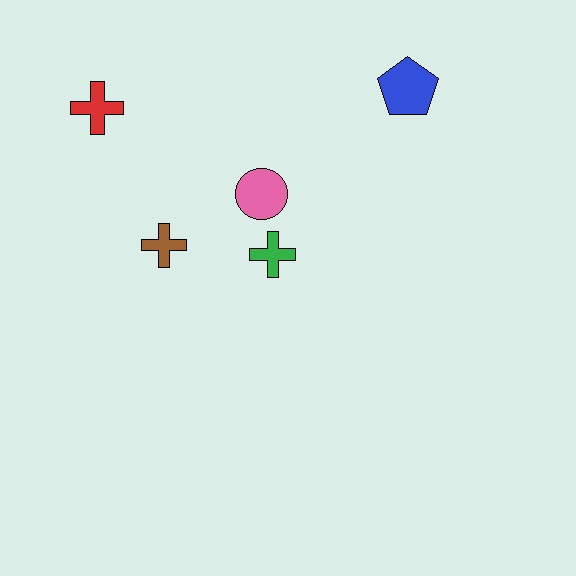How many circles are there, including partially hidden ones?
There is 1 circle.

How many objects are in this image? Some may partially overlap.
There are 5 objects.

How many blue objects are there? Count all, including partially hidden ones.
There is 1 blue object.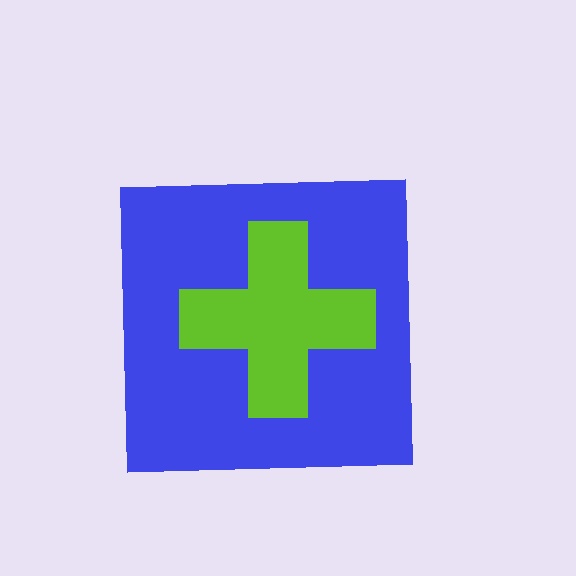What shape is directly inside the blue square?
The lime cross.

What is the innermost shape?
The lime cross.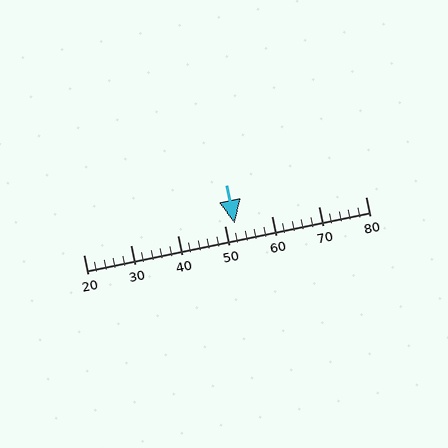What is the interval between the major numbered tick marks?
The major tick marks are spaced 10 units apart.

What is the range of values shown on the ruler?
The ruler shows values from 20 to 80.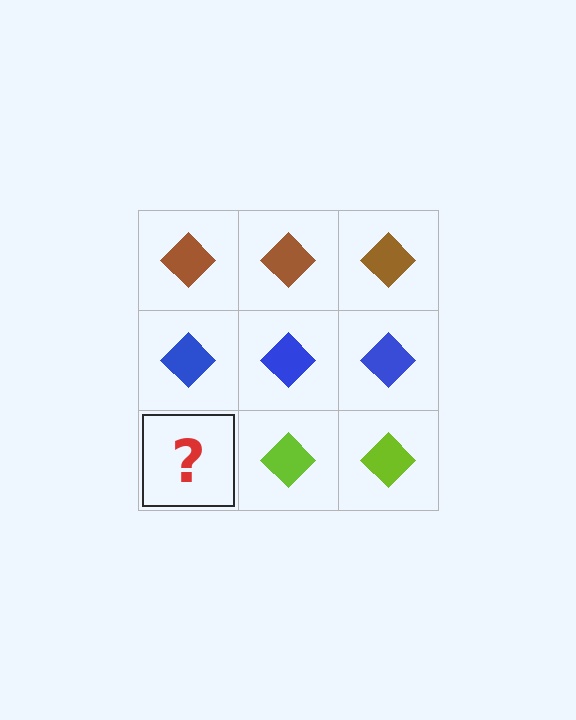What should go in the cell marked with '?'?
The missing cell should contain a lime diamond.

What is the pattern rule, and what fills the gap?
The rule is that each row has a consistent color. The gap should be filled with a lime diamond.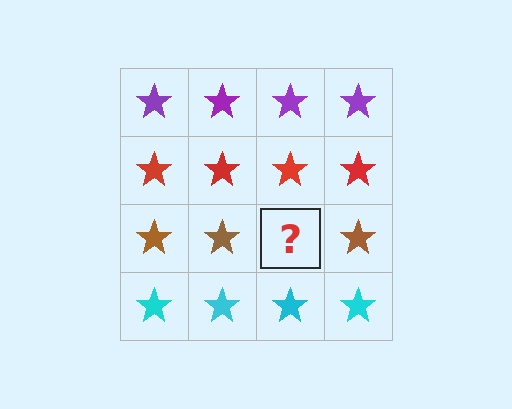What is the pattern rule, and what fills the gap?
The rule is that each row has a consistent color. The gap should be filled with a brown star.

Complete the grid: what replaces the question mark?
The question mark should be replaced with a brown star.